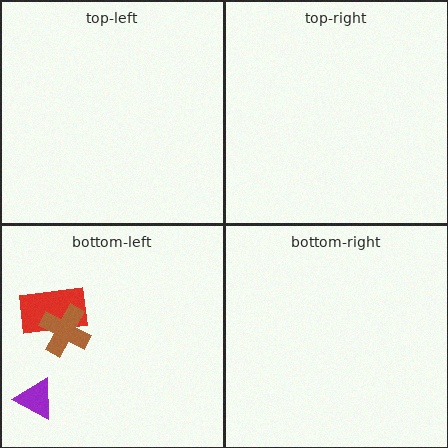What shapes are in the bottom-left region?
The purple triangle, the red rectangle, the brown cross.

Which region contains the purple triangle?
The bottom-left region.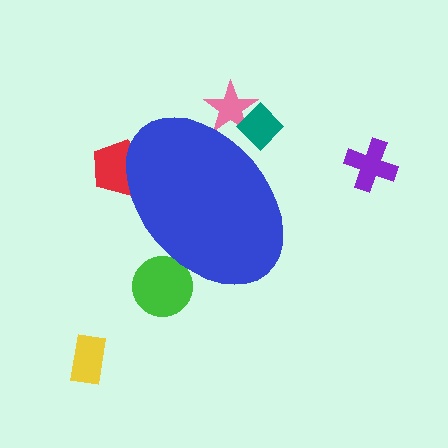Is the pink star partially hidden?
Yes, the pink star is partially hidden behind the blue ellipse.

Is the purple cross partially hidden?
No, the purple cross is fully visible.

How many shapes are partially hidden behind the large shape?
4 shapes are partially hidden.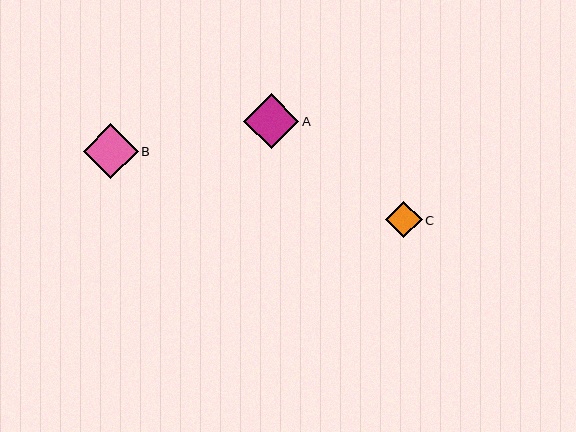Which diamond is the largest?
Diamond A is the largest with a size of approximately 55 pixels.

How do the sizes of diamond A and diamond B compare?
Diamond A and diamond B are approximately the same size.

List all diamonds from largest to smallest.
From largest to smallest: A, B, C.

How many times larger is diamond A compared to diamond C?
Diamond A is approximately 1.5 times the size of diamond C.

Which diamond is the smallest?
Diamond C is the smallest with a size of approximately 37 pixels.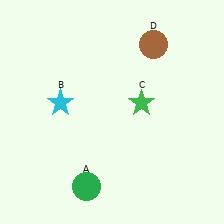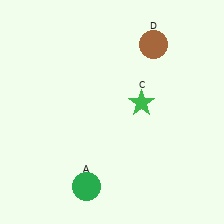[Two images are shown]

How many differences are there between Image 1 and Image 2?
There is 1 difference between the two images.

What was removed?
The cyan star (B) was removed in Image 2.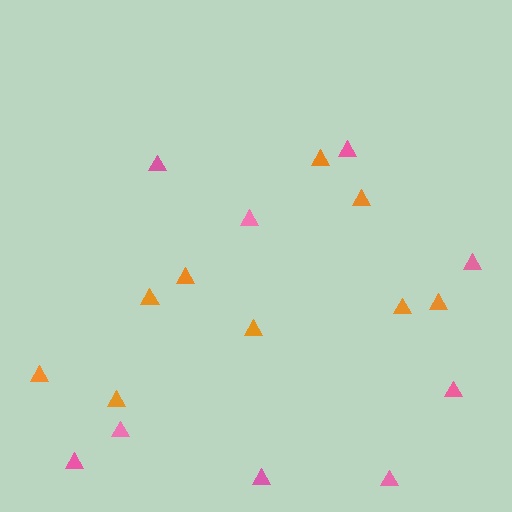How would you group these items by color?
There are 2 groups: one group of pink triangles (9) and one group of orange triangles (9).